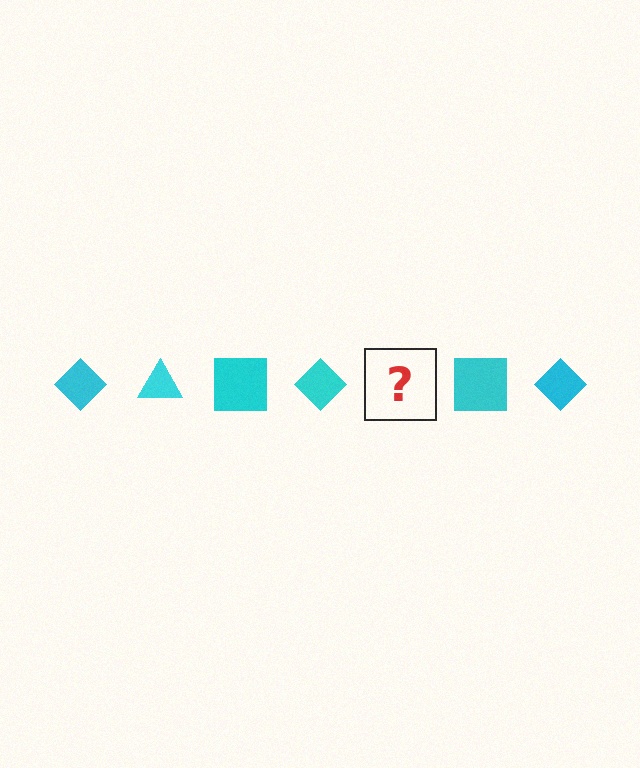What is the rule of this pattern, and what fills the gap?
The rule is that the pattern cycles through diamond, triangle, square shapes in cyan. The gap should be filled with a cyan triangle.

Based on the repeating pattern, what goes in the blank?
The blank should be a cyan triangle.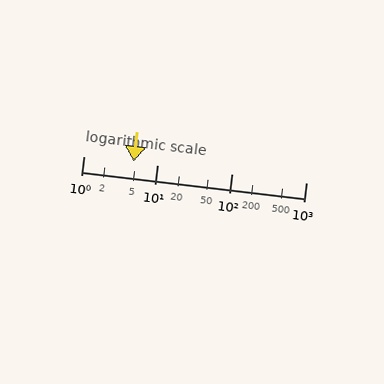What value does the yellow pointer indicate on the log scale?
The pointer indicates approximately 4.8.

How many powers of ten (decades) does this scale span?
The scale spans 3 decades, from 1 to 1000.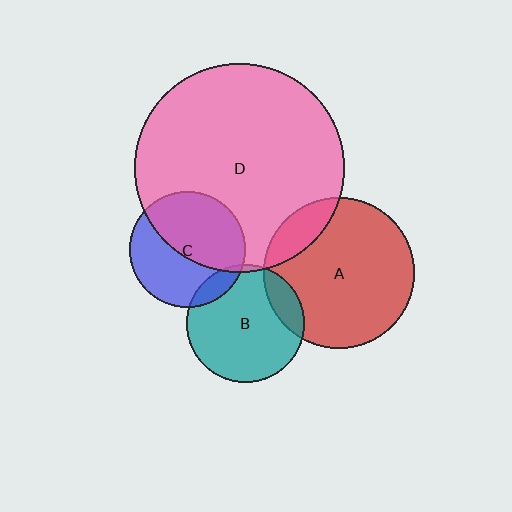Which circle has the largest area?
Circle D (pink).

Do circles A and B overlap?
Yes.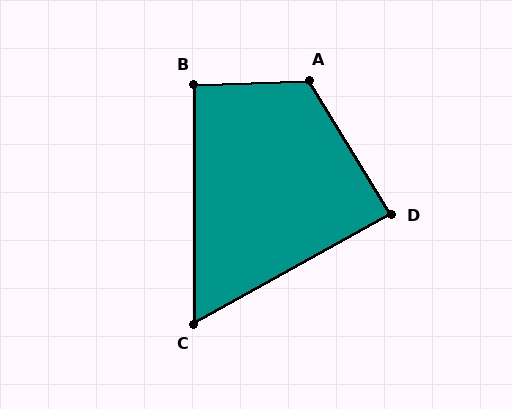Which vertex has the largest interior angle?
A, at approximately 119 degrees.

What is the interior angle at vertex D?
Approximately 88 degrees (approximately right).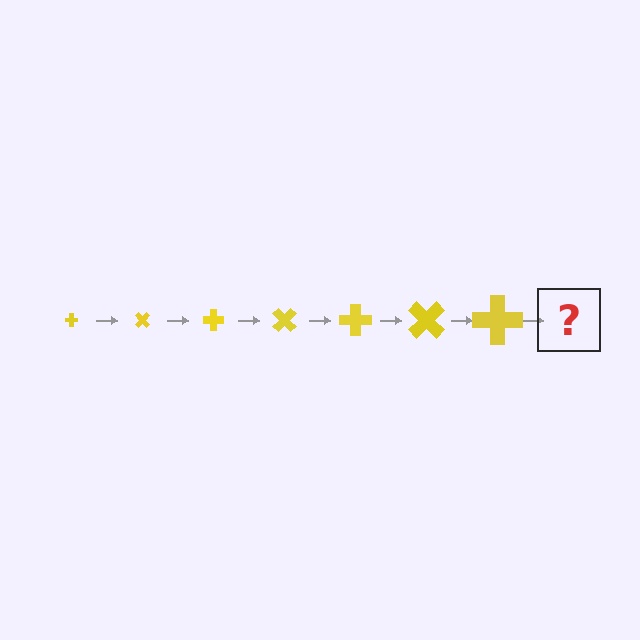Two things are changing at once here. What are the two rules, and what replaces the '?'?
The two rules are that the cross grows larger each step and it rotates 45 degrees each step. The '?' should be a cross, larger than the previous one and rotated 315 degrees from the start.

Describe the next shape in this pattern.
It should be a cross, larger than the previous one and rotated 315 degrees from the start.